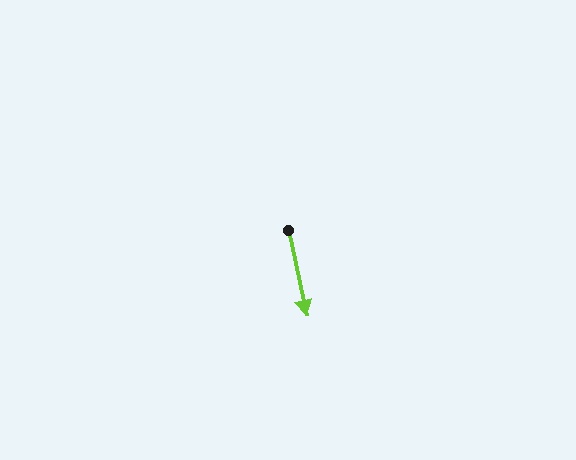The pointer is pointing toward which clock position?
Roughly 6 o'clock.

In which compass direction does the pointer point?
South.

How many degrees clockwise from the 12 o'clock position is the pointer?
Approximately 168 degrees.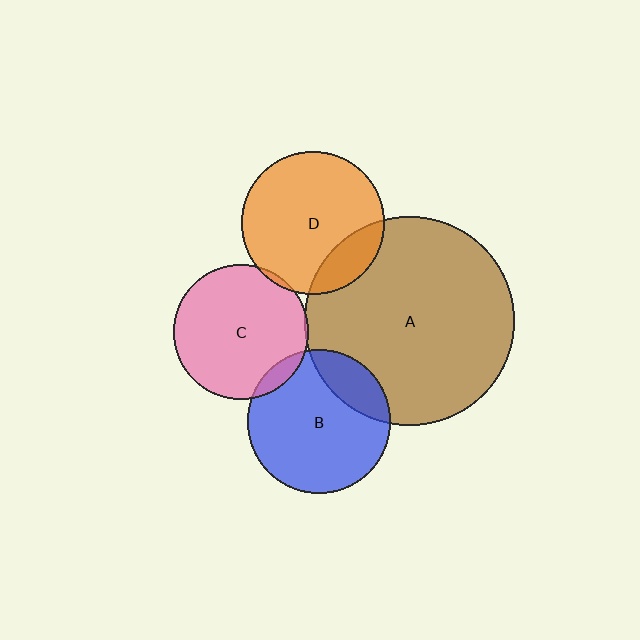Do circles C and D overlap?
Yes.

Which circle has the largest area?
Circle A (brown).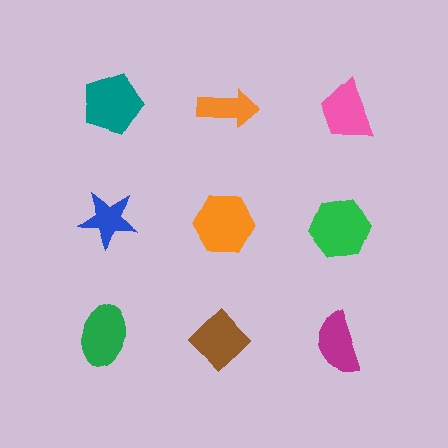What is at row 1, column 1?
A teal pentagon.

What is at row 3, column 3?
A magenta semicircle.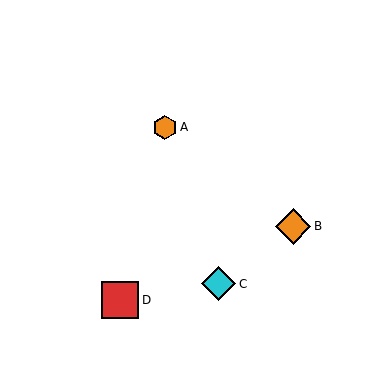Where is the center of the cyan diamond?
The center of the cyan diamond is at (219, 284).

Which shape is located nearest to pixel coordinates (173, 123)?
The orange hexagon (labeled A) at (165, 127) is nearest to that location.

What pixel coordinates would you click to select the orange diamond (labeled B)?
Click at (293, 226) to select the orange diamond B.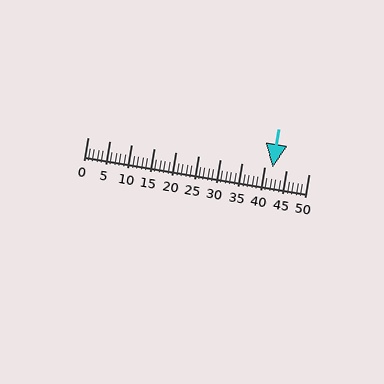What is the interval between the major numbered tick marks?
The major tick marks are spaced 5 units apart.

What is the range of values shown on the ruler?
The ruler shows values from 0 to 50.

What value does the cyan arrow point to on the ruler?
The cyan arrow points to approximately 42.